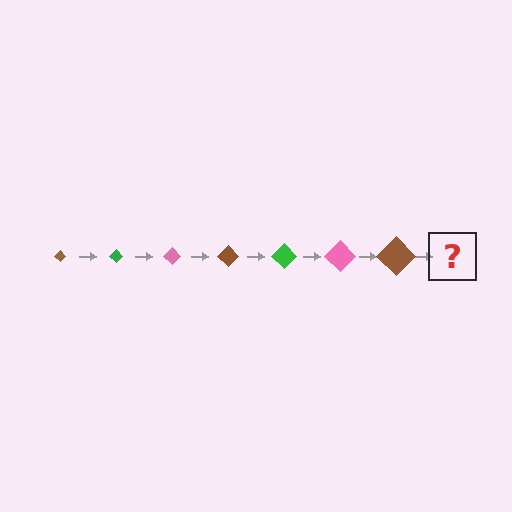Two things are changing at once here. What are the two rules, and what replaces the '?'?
The two rules are that the diamond grows larger each step and the color cycles through brown, green, and pink. The '?' should be a green diamond, larger than the previous one.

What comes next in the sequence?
The next element should be a green diamond, larger than the previous one.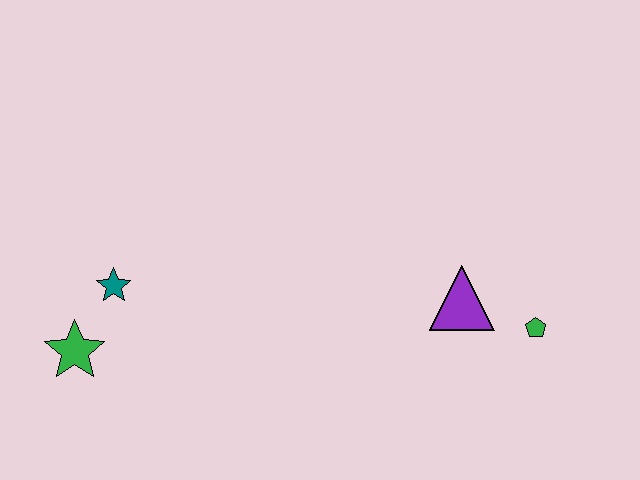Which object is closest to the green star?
The teal star is closest to the green star.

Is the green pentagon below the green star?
No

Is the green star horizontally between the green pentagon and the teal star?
No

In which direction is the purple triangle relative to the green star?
The purple triangle is to the right of the green star.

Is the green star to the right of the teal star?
No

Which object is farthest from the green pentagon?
The green star is farthest from the green pentagon.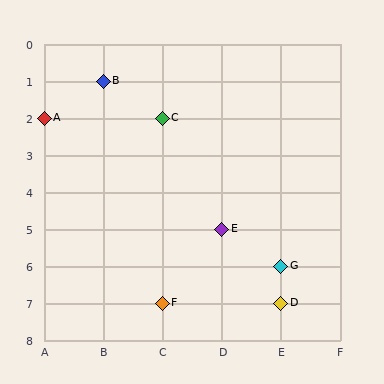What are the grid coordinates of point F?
Point F is at grid coordinates (C, 7).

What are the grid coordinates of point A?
Point A is at grid coordinates (A, 2).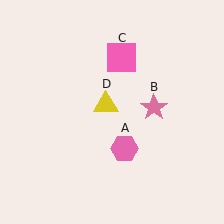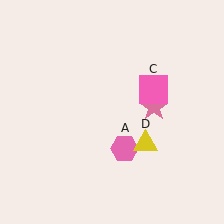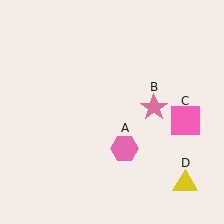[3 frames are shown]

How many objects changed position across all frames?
2 objects changed position: pink square (object C), yellow triangle (object D).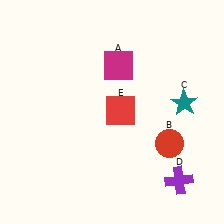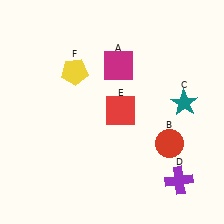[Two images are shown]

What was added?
A yellow pentagon (F) was added in Image 2.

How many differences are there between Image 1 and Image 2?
There is 1 difference between the two images.